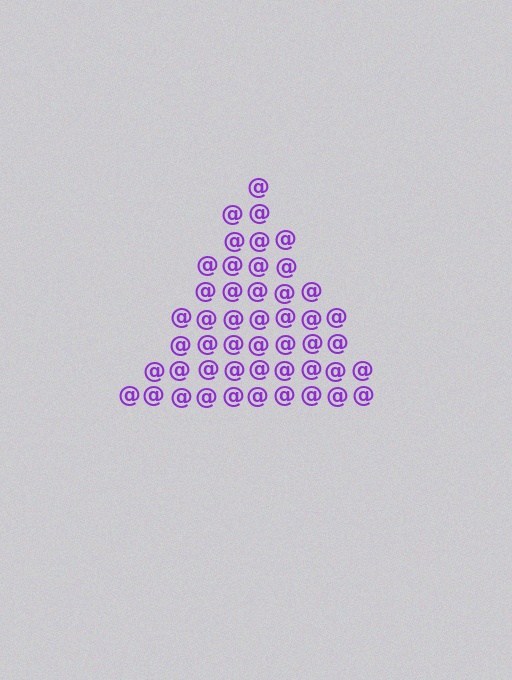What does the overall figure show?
The overall figure shows a triangle.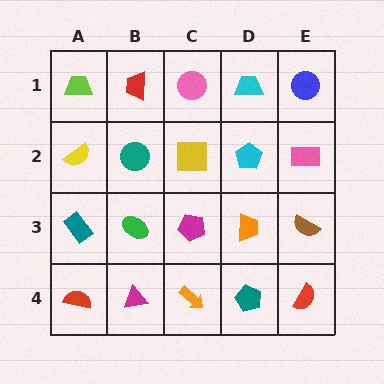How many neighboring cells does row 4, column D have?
3.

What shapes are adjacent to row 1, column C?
A yellow square (row 2, column C), a red trapezoid (row 1, column B), a cyan trapezoid (row 1, column D).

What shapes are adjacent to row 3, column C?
A yellow square (row 2, column C), an orange arrow (row 4, column C), a green ellipse (row 3, column B), an orange trapezoid (row 3, column D).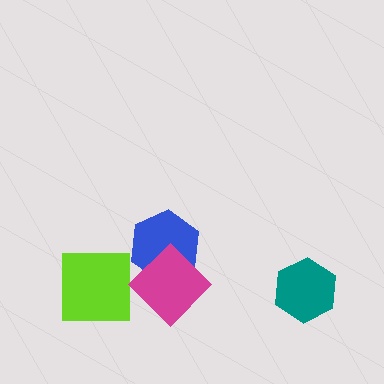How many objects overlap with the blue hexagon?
1 object overlaps with the blue hexagon.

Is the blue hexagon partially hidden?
Yes, it is partially covered by another shape.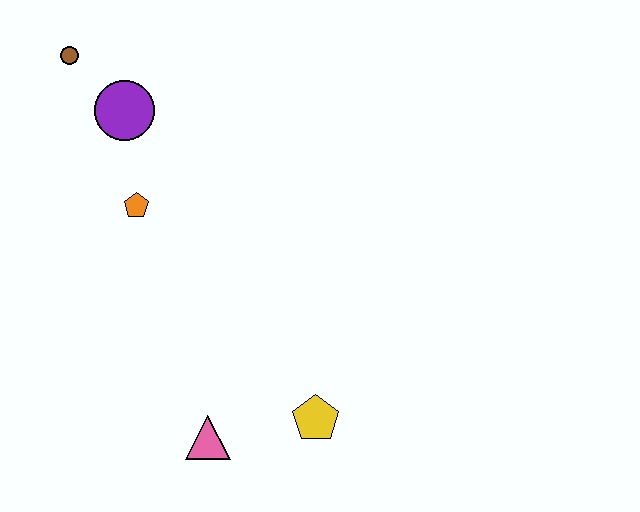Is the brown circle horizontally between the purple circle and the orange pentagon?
No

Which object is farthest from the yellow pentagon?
The brown circle is farthest from the yellow pentagon.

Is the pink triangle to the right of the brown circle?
Yes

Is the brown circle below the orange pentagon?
No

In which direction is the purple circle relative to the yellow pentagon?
The purple circle is above the yellow pentagon.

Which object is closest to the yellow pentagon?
The pink triangle is closest to the yellow pentagon.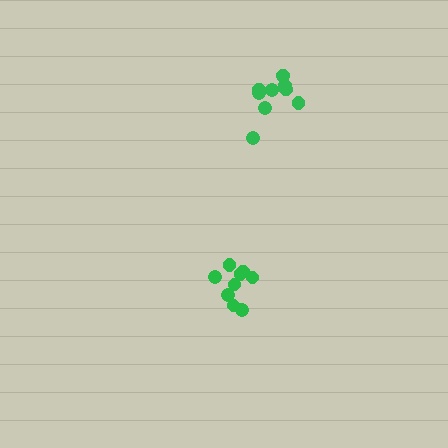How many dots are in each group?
Group 1: 10 dots, Group 2: 9 dots (19 total).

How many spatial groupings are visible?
There are 2 spatial groupings.